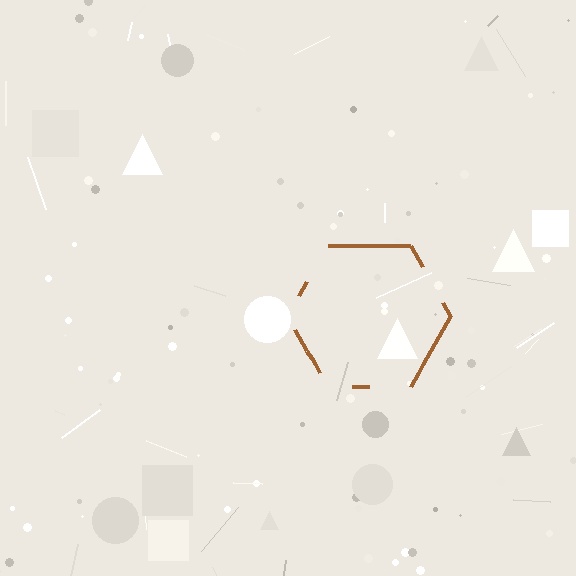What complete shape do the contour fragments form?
The contour fragments form a hexagon.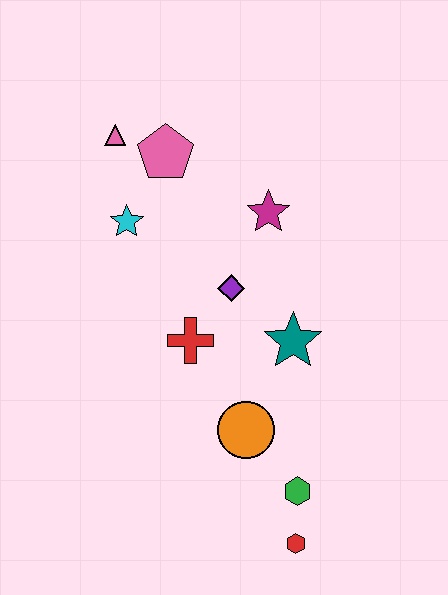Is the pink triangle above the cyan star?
Yes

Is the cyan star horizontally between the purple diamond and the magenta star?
No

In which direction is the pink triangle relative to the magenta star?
The pink triangle is to the left of the magenta star.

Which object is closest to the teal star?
The purple diamond is closest to the teal star.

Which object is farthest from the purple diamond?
The red hexagon is farthest from the purple diamond.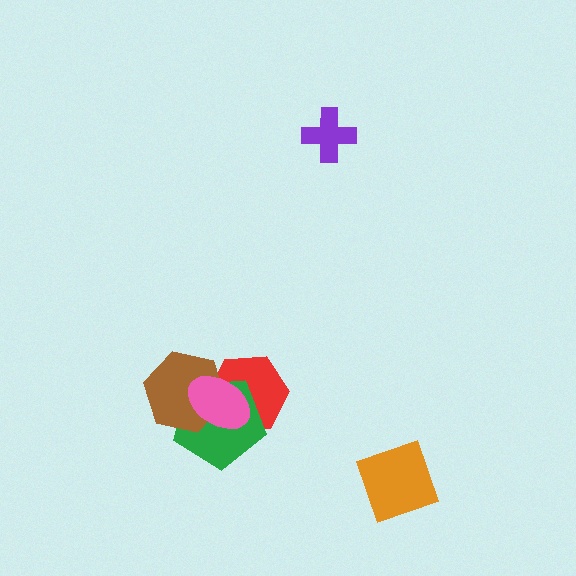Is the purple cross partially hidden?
No, no other shape covers it.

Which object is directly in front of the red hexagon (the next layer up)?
The green pentagon is directly in front of the red hexagon.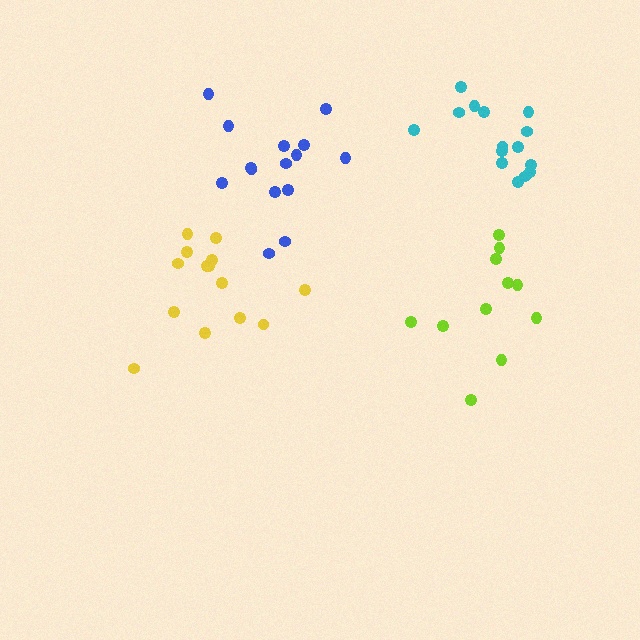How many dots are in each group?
Group 1: 15 dots, Group 2: 11 dots, Group 3: 14 dots, Group 4: 15 dots (55 total).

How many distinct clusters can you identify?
There are 4 distinct clusters.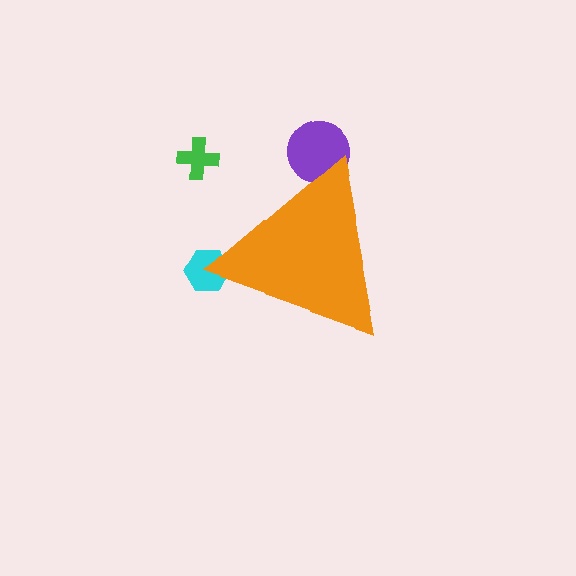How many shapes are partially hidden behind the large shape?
2 shapes are partially hidden.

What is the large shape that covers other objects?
An orange triangle.